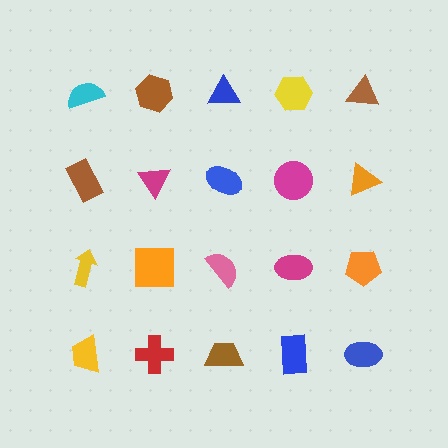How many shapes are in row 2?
5 shapes.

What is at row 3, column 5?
An orange pentagon.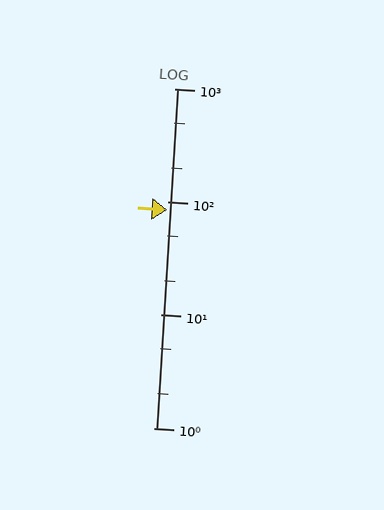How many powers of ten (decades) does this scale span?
The scale spans 3 decades, from 1 to 1000.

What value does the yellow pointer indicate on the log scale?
The pointer indicates approximately 85.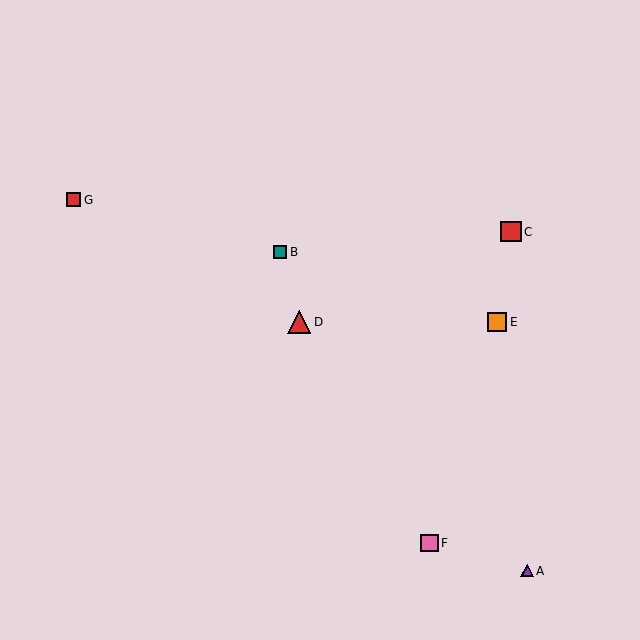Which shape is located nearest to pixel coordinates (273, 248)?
The teal square (labeled B) at (280, 252) is nearest to that location.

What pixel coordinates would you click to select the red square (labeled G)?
Click at (74, 200) to select the red square G.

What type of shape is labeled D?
Shape D is a red triangle.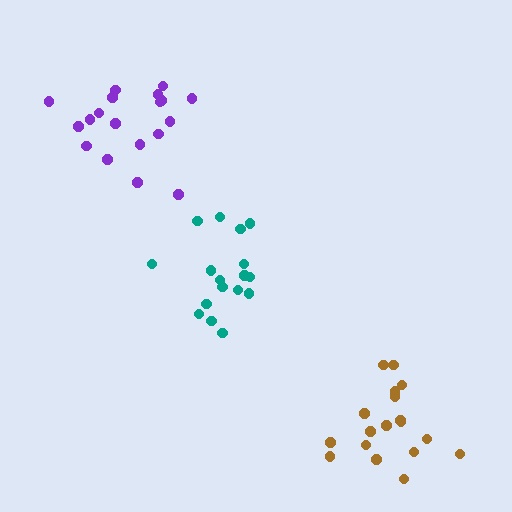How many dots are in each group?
Group 1: 17 dots, Group 2: 18 dots, Group 3: 19 dots (54 total).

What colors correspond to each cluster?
The clusters are colored: teal, brown, purple.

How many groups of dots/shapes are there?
There are 3 groups.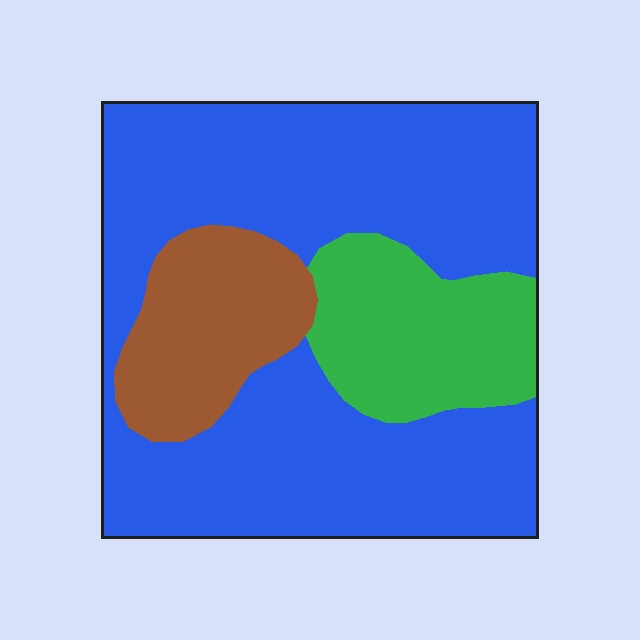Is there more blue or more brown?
Blue.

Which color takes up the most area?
Blue, at roughly 65%.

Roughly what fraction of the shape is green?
Green covers 18% of the shape.